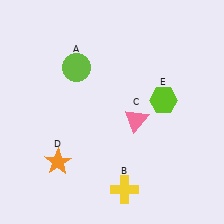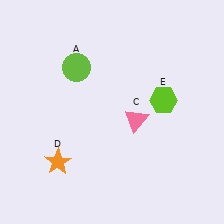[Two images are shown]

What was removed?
The yellow cross (B) was removed in Image 2.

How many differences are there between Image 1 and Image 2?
There is 1 difference between the two images.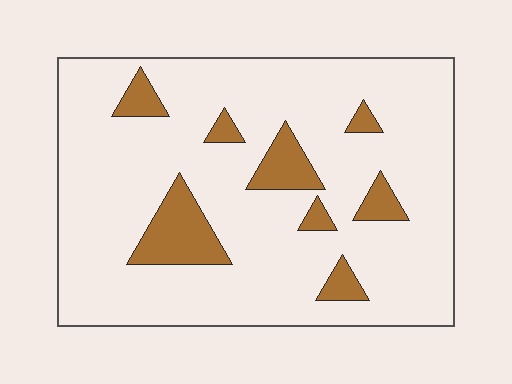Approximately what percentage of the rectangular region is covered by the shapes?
Approximately 15%.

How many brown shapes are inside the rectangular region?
8.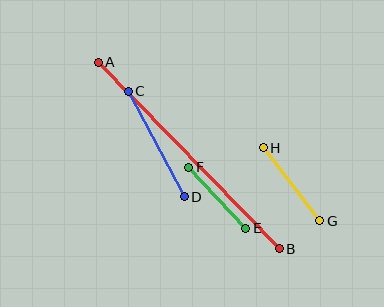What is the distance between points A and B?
The distance is approximately 260 pixels.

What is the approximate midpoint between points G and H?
The midpoint is at approximately (291, 184) pixels.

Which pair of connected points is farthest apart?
Points A and B are farthest apart.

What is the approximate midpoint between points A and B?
The midpoint is at approximately (189, 156) pixels.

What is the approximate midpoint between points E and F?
The midpoint is at approximately (217, 198) pixels.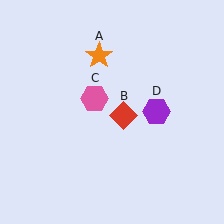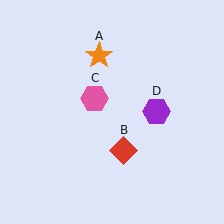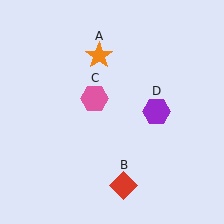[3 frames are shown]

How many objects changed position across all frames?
1 object changed position: red diamond (object B).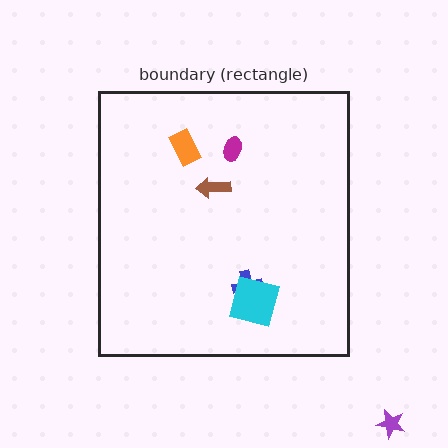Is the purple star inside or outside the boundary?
Outside.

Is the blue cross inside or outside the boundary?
Inside.